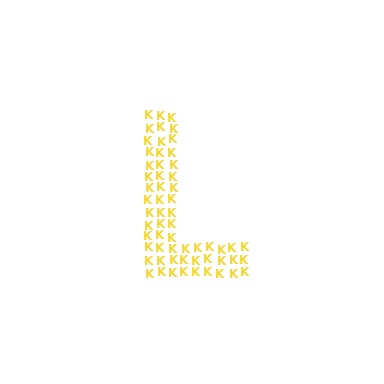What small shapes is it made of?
It is made of small letter K's.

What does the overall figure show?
The overall figure shows the letter L.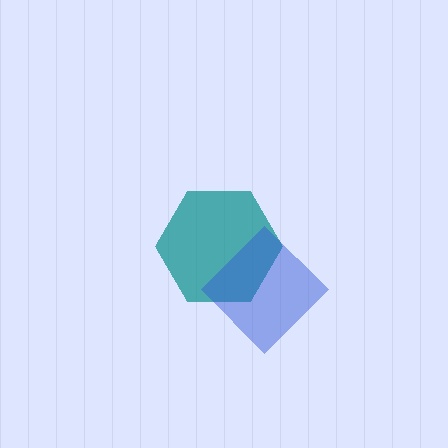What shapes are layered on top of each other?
The layered shapes are: a teal hexagon, a blue diamond.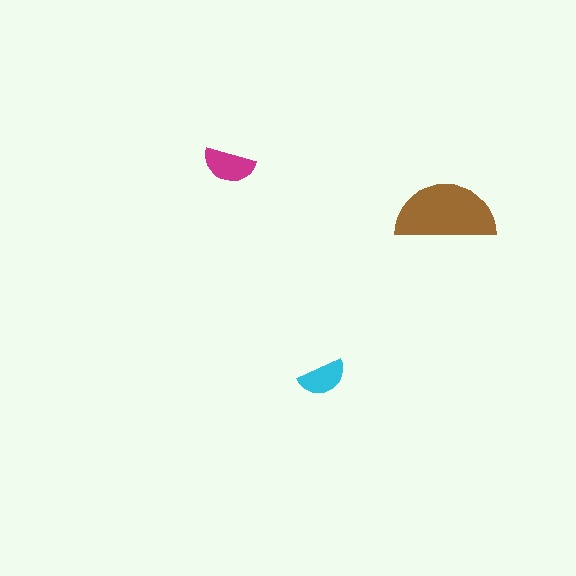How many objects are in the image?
There are 3 objects in the image.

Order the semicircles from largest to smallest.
the brown one, the magenta one, the cyan one.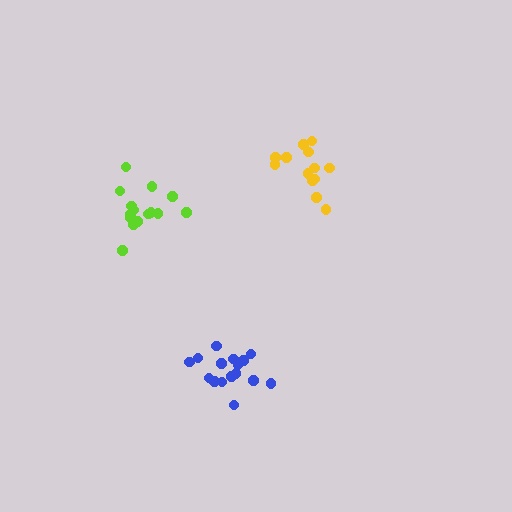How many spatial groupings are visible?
There are 3 spatial groupings.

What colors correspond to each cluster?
The clusters are colored: yellow, blue, lime.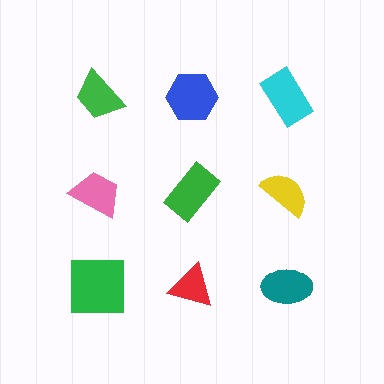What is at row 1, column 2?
A blue hexagon.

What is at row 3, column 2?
A red triangle.